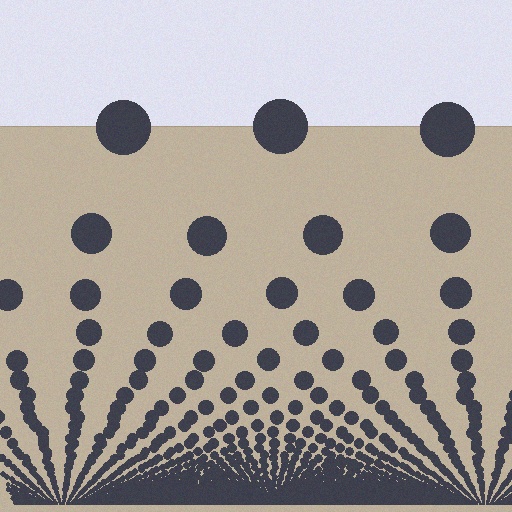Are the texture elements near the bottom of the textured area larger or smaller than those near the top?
Smaller. The gradient is inverted — elements near the bottom are smaller and denser.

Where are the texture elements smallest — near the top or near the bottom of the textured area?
Near the bottom.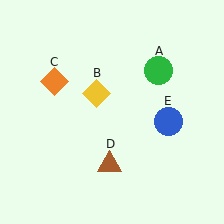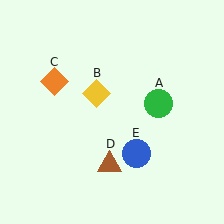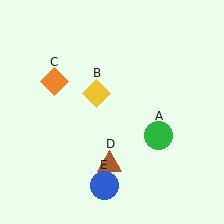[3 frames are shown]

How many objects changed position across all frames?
2 objects changed position: green circle (object A), blue circle (object E).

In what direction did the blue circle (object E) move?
The blue circle (object E) moved down and to the left.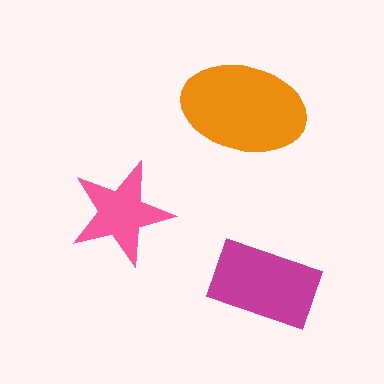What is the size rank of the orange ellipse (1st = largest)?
1st.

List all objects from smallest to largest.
The pink star, the magenta rectangle, the orange ellipse.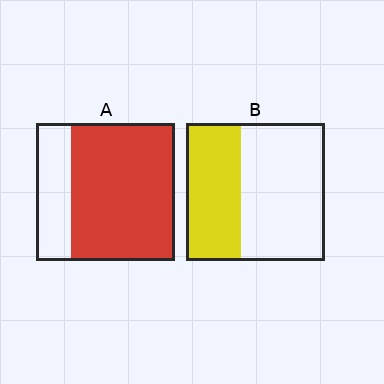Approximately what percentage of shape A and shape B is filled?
A is approximately 75% and B is approximately 40%.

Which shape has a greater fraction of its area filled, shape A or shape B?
Shape A.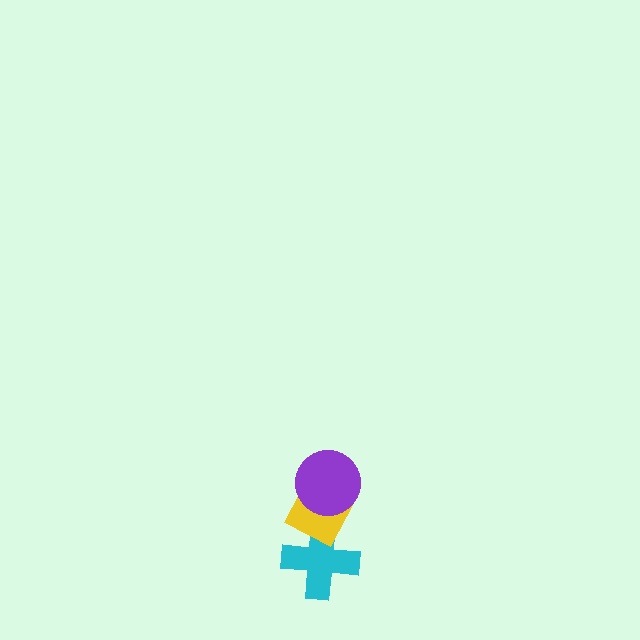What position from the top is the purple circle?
The purple circle is 1st from the top.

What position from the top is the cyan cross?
The cyan cross is 3rd from the top.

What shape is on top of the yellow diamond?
The purple circle is on top of the yellow diamond.